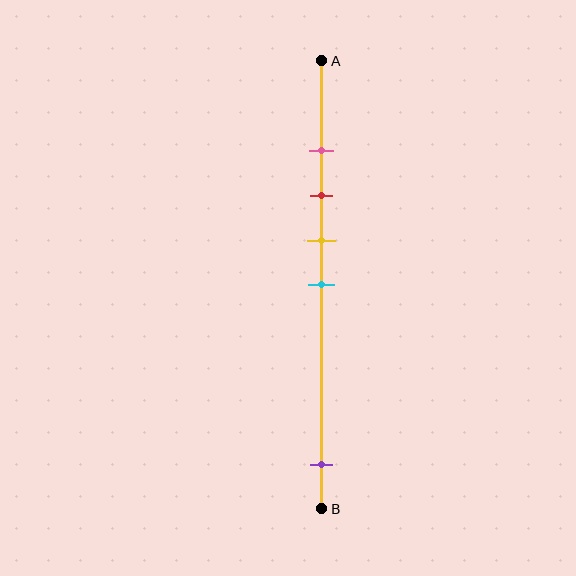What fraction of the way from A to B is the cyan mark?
The cyan mark is approximately 50% (0.5) of the way from A to B.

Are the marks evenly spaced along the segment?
No, the marks are not evenly spaced.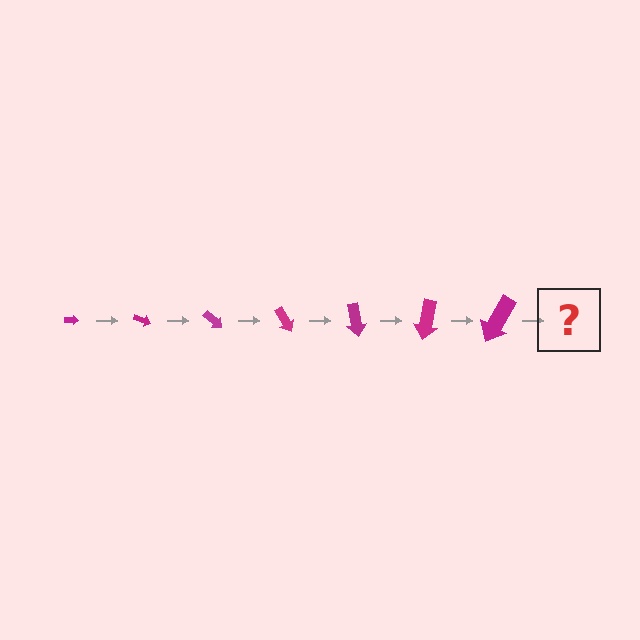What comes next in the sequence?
The next element should be an arrow, larger than the previous one and rotated 140 degrees from the start.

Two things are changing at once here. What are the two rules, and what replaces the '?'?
The two rules are that the arrow grows larger each step and it rotates 20 degrees each step. The '?' should be an arrow, larger than the previous one and rotated 140 degrees from the start.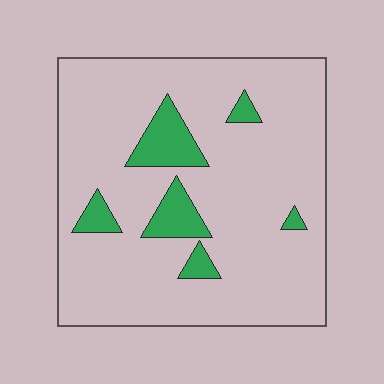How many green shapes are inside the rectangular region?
6.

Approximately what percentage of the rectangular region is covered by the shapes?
Approximately 10%.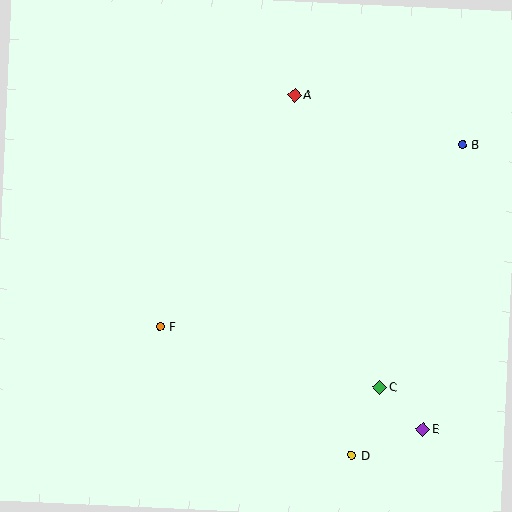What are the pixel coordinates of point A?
Point A is at (295, 95).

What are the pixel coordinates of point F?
Point F is at (160, 327).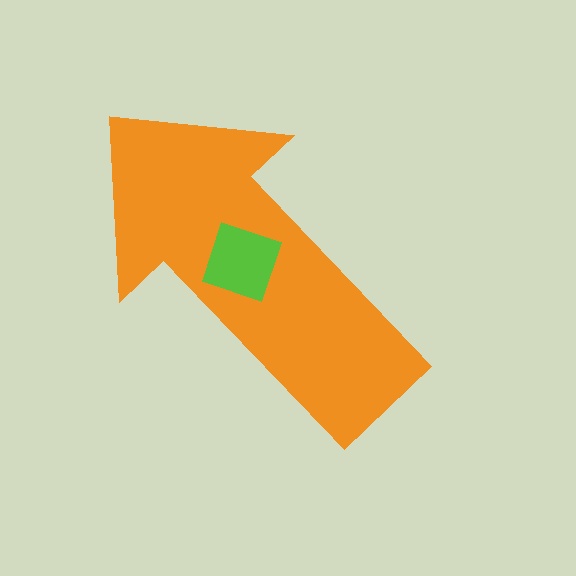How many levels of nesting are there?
2.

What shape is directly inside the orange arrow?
The lime diamond.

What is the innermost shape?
The lime diamond.